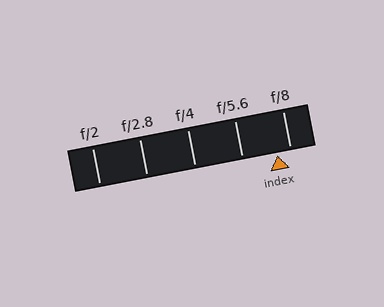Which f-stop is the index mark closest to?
The index mark is closest to f/8.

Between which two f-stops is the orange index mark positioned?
The index mark is between f/5.6 and f/8.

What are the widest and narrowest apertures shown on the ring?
The widest aperture shown is f/2 and the narrowest is f/8.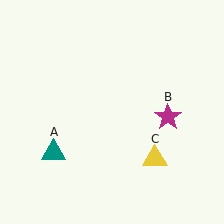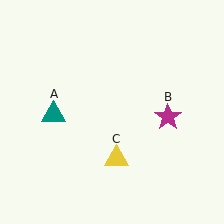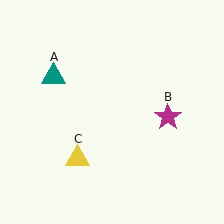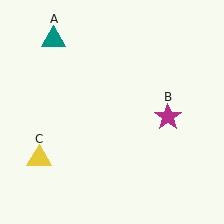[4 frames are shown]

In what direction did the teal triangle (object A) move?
The teal triangle (object A) moved up.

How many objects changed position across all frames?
2 objects changed position: teal triangle (object A), yellow triangle (object C).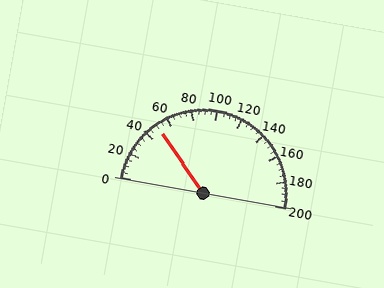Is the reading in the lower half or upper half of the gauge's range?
The reading is in the lower half of the range (0 to 200).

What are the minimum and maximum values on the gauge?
The gauge ranges from 0 to 200.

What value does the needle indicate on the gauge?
The needle indicates approximately 50.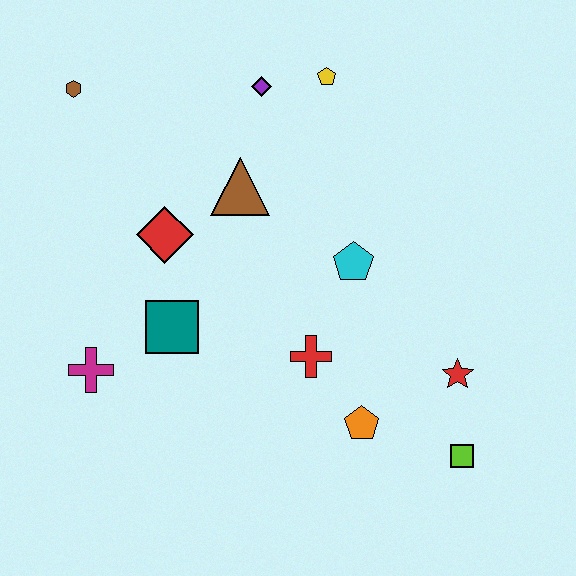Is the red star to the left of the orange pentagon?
No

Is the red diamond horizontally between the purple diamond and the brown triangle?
No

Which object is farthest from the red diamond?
The lime square is farthest from the red diamond.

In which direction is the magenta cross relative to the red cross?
The magenta cross is to the left of the red cross.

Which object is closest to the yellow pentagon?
The purple diamond is closest to the yellow pentagon.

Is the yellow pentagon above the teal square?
Yes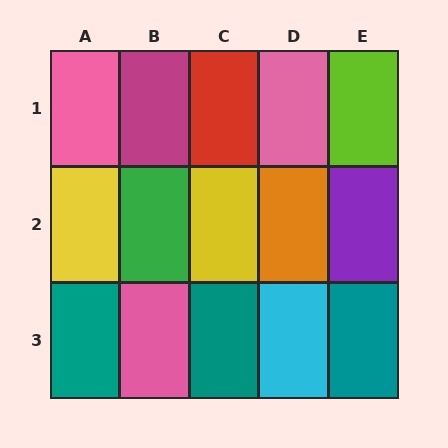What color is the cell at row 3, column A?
Teal.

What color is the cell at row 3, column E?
Teal.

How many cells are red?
1 cell is red.